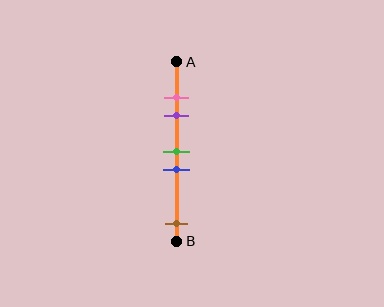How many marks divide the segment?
There are 5 marks dividing the segment.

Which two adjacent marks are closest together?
The pink and purple marks are the closest adjacent pair.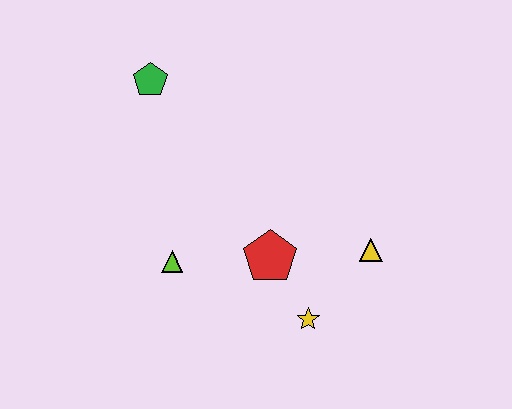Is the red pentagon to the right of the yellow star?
No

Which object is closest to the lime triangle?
The red pentagon is closest to the lime triangle.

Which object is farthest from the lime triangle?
The yellow triangle is farthest from the lime triangle.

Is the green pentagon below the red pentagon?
No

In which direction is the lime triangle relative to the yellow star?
The lime triangle is to the left of the yellow star.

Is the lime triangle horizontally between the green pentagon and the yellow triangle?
Yes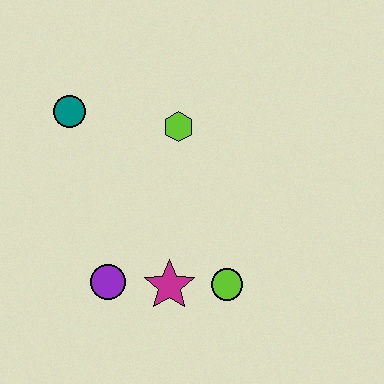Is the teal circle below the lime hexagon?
No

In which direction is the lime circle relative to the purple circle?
The lime circle is to the right of the purple circle.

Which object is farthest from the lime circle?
The teal circle is farthest from the lime circle.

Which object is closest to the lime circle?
The magenta star is closest to the lime circle.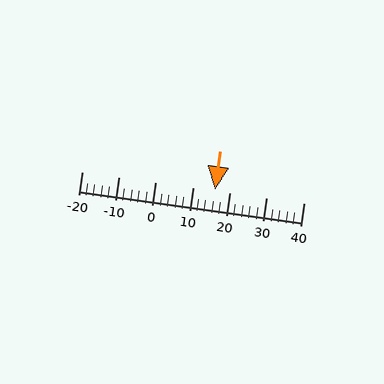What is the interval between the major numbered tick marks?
The major tick marks are spaced 10 units apart.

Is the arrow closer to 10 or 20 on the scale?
The arrow is closer to 20.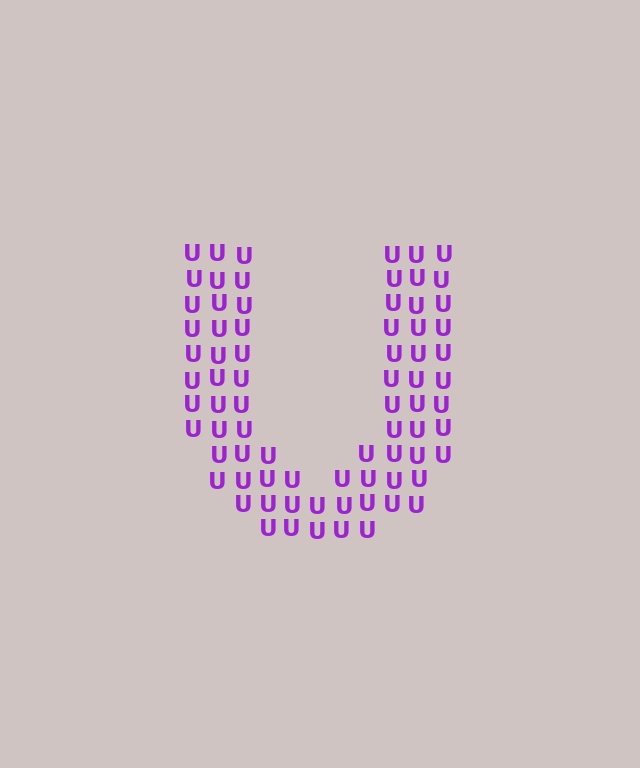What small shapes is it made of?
It is made of small letter U's.